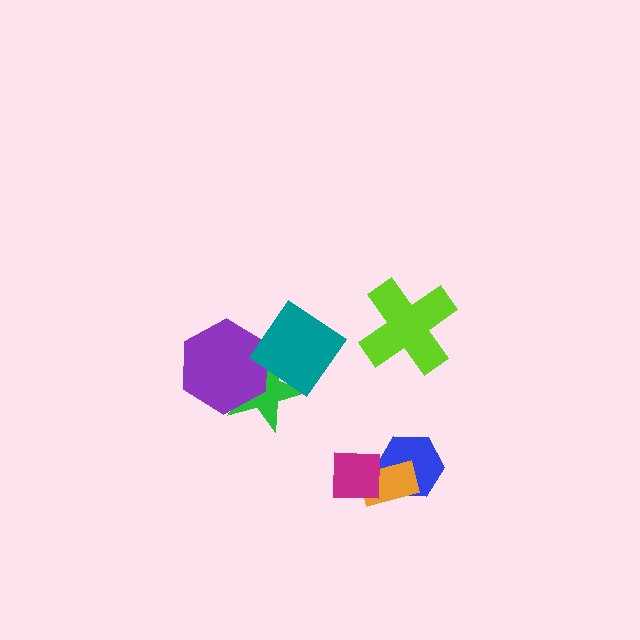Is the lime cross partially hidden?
No, no other shape covers it.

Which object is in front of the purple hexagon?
The teal diamond is in front of the purple hexagon.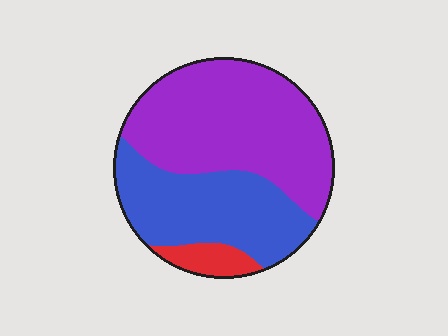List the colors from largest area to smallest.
From largest to smallest: purple, blue, red.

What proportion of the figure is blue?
Blue takes up about three eighths (3/8) of the figure.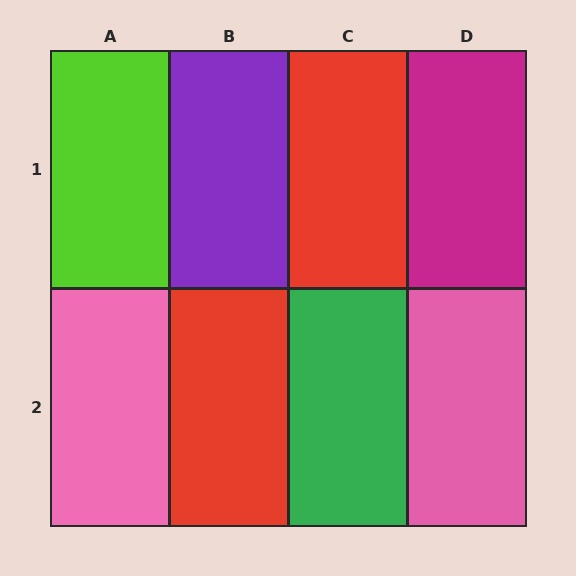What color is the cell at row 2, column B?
Red.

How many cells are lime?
1 cell is lime.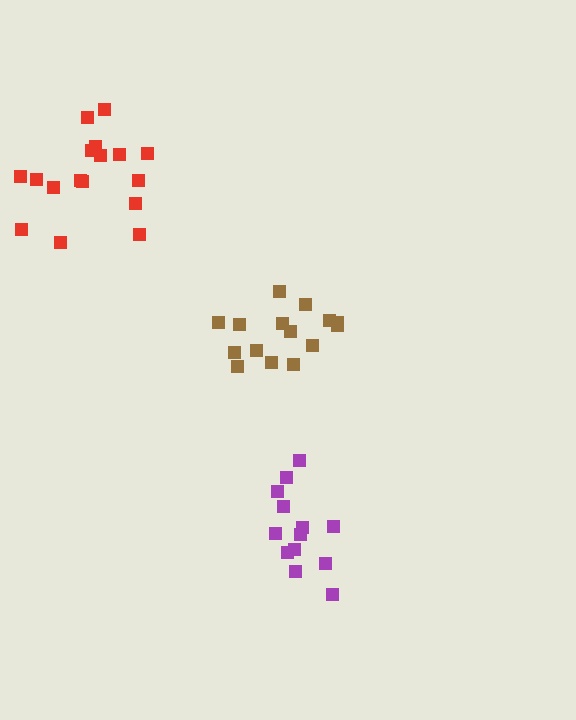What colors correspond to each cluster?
The clusters are colored: red, brown, purple.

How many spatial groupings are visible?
There are 3 spatial groupings.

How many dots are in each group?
Group 1: 17 dots, Group 2: 15 dots, Group 3: 14 dots (46 total).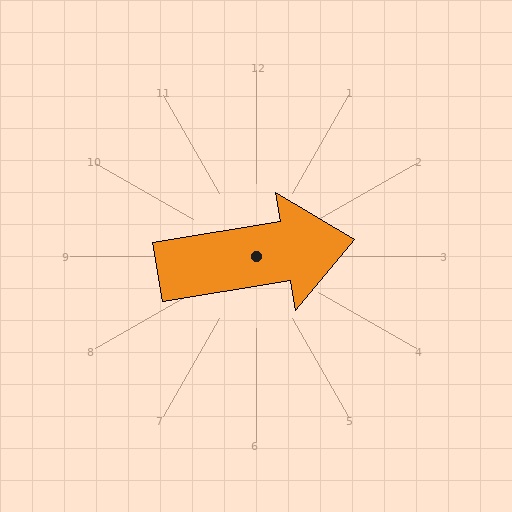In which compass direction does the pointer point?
East.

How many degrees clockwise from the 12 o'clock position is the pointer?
Approximately 81 degrees.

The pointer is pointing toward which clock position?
Roughly 3 o'clock.